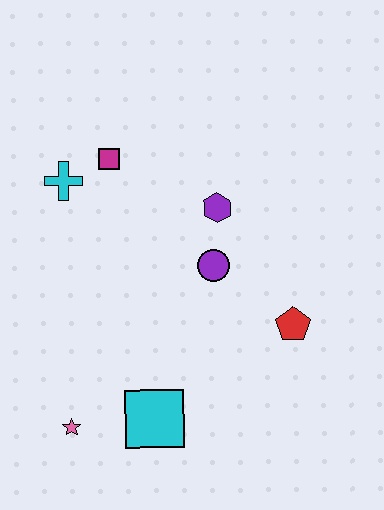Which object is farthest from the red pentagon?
The cyan cross is farthest from the red pentagon.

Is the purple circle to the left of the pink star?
No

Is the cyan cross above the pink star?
Yes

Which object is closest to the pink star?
The cyan square is closest to the pink star.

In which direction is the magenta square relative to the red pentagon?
The magenta square is to the left of the red pentagon.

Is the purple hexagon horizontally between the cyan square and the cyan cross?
No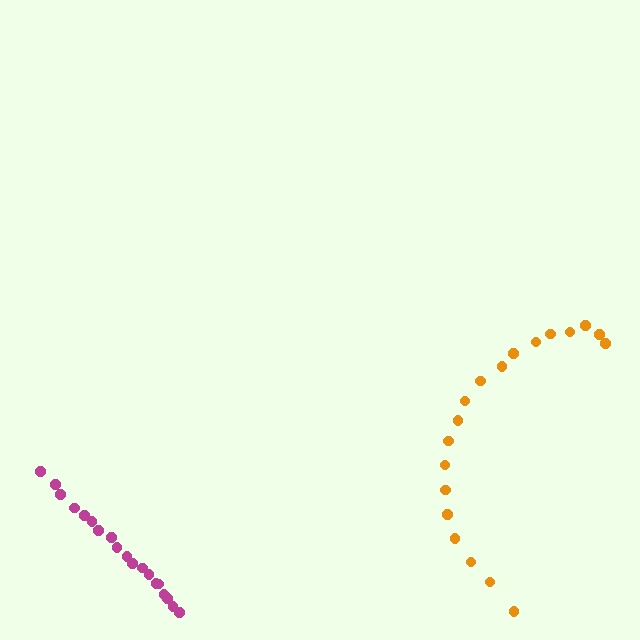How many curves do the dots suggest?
There are 2 distinct paths.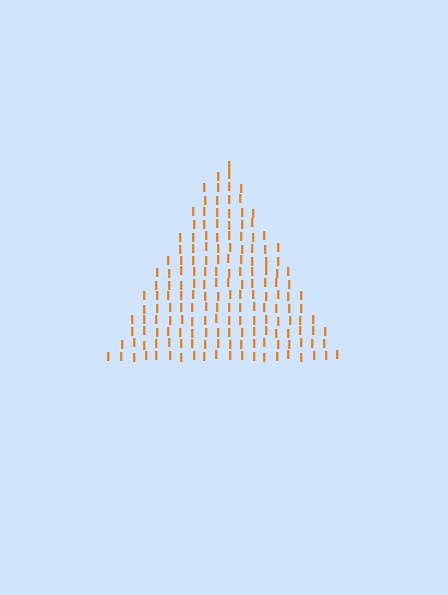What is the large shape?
The large shape is a triangle.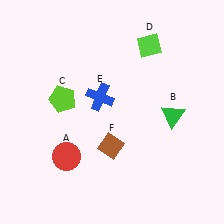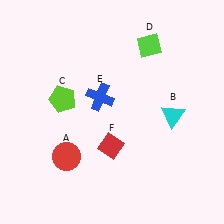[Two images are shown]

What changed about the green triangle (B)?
In Image 1, B is green. In Image 2, it changed to cyan.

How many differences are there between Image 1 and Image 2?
There are 2 differences between the two images.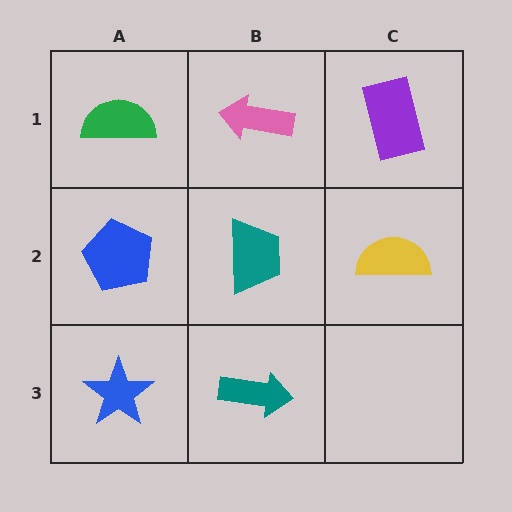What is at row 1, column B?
A pink arrow.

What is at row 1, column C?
A purple rectangle.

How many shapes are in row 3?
2 shapes.